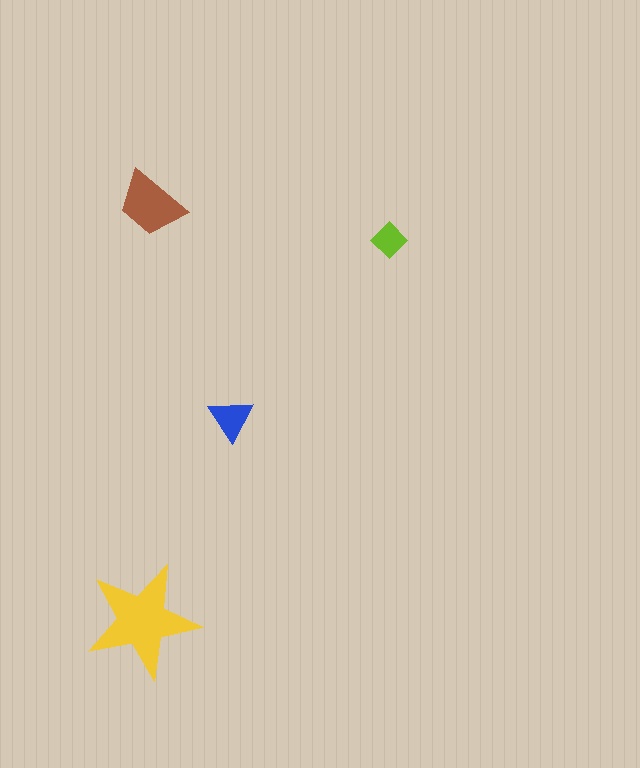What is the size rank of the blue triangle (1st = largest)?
3rd.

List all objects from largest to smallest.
The yellow star, the brown trapezoid, the blue triangle, the lime diamond.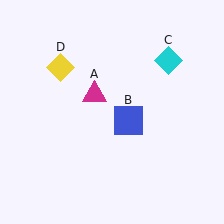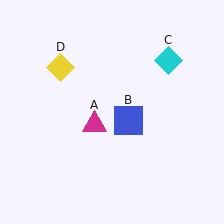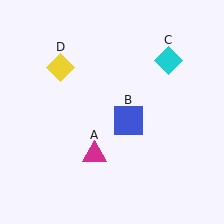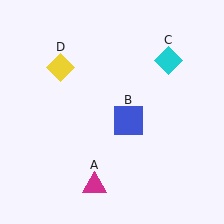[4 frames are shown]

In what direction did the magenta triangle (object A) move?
The magenta triangle (object A) moved down.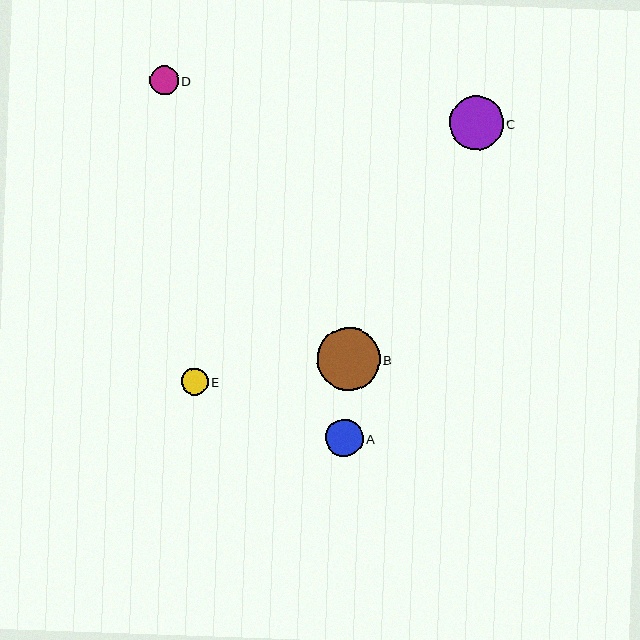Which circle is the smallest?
Circle E is the smallest with a size of approximately 27 pixels.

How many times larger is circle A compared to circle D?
Circle A is approximately 1.3 times the size of circle D.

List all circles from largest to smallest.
From largest to smallest: B, C, A, D, E.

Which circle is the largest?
Circle B is the largest with a size of approximately 63 pixels.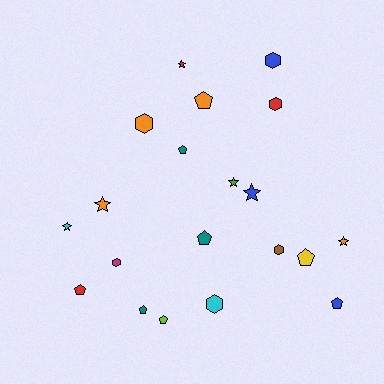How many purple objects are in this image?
There are no purple objects.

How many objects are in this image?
There are 20 objects.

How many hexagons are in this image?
There are 6 hexagons.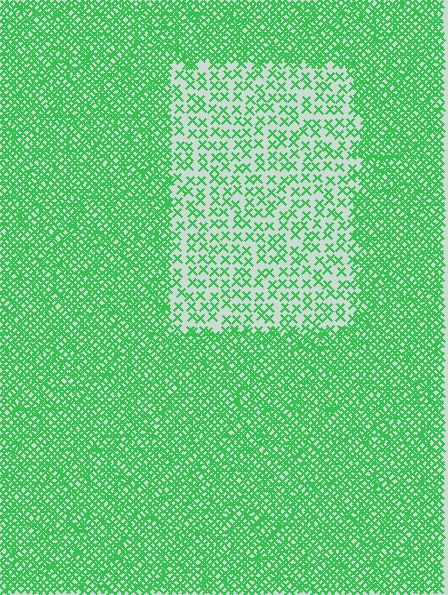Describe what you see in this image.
The image contains small green elements arranged at two different densities. A rectangle-shaped region is visible where the elements are less densely packed than the surrounding area.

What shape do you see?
I see a rectangle.